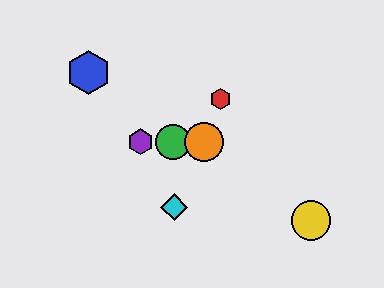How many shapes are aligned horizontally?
3 shapes (the green circle, the purple hexagon, the orange circle) are aligned horizontally.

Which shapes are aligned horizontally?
The green circle, the purple hexagon, the orange circle are aligned horizontally.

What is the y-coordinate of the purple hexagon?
The purple hexagon is at y≈142.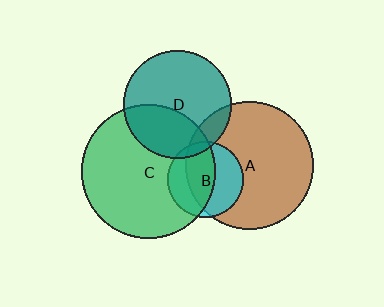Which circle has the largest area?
Circle C (green).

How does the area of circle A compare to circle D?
Approximately 1.4 times.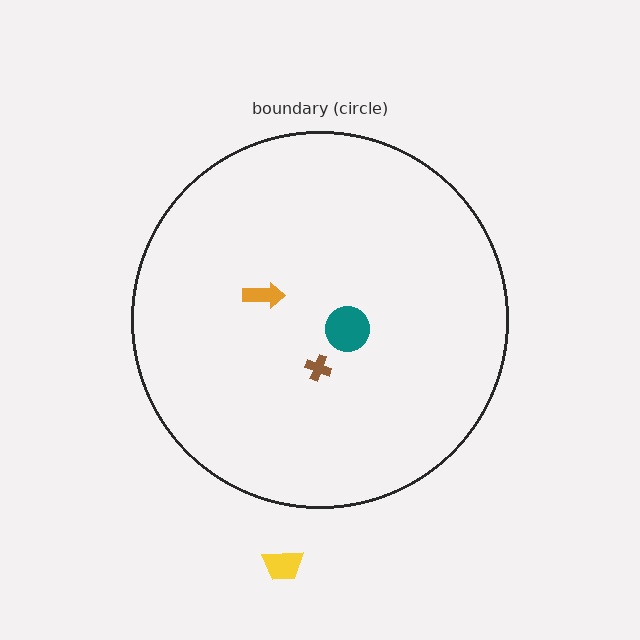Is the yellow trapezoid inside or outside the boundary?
Outside.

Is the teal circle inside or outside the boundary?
Inside.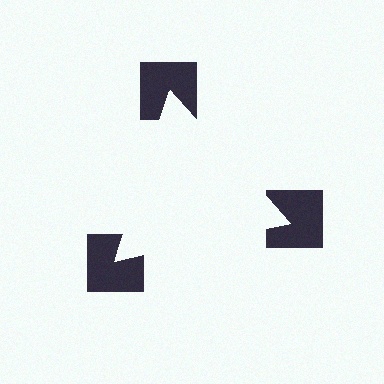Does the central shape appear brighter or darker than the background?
It typically appears slightly brighter than the background, even though no actual brightness change is drawn.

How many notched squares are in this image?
There are 3 — one at each vertex of the illusory triangle.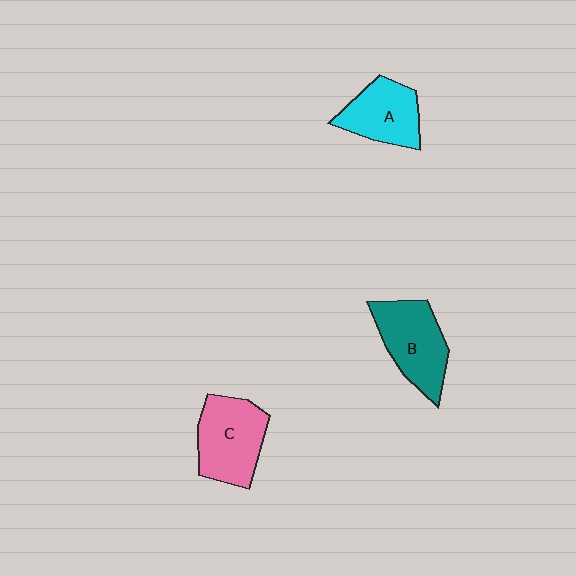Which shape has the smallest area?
Shape A (cyan).